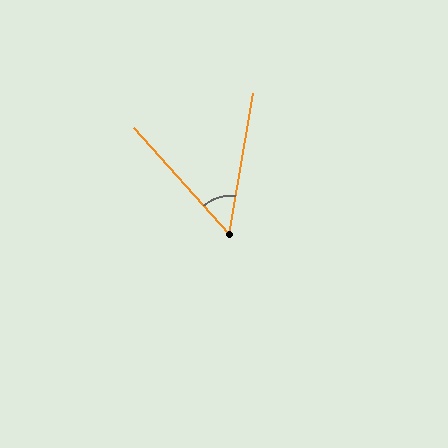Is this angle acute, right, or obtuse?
It is acute.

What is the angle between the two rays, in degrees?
Approximately 52 degrees.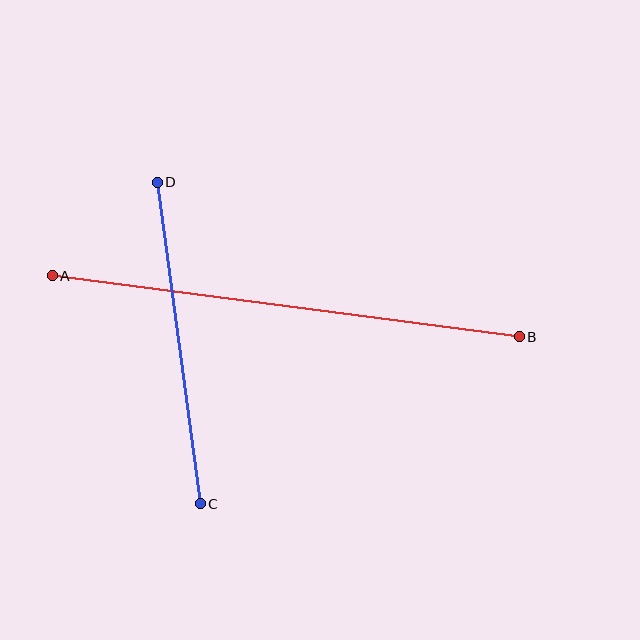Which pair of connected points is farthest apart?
Points A and B are farthest apart.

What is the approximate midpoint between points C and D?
The midpoint is at approximately (179, 343) pixels.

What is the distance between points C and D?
The distance is approximately 324 pixels.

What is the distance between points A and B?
The distance is approximately 471 pixels.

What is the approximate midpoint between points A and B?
The midpoint is at approximately (286, 306) pixels.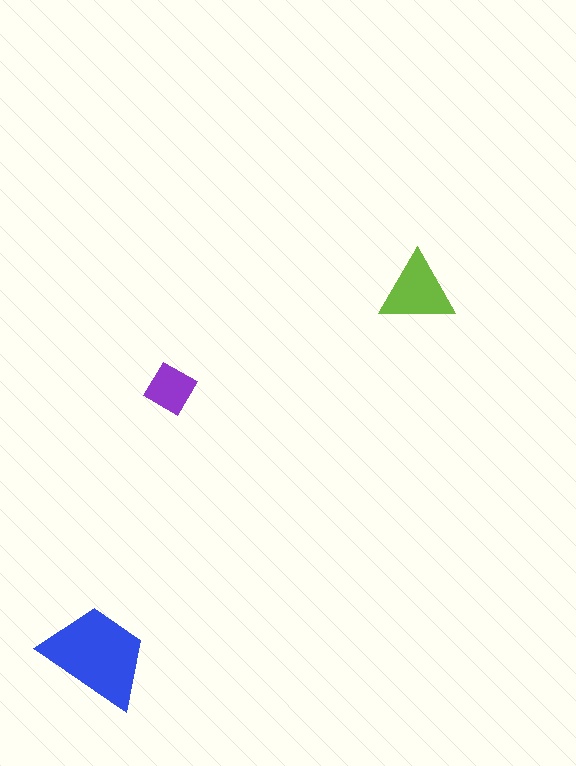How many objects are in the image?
There are 3 objects in the image.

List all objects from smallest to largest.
The purple diamond, the lime triangle, the blue trapezoid.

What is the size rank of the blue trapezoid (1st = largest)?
1st.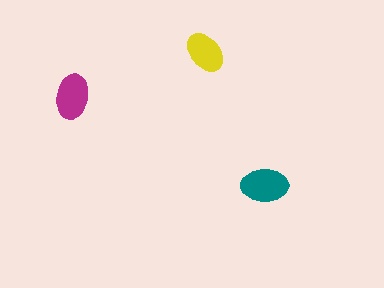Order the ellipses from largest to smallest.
the teal one, the magenta one, the yellow one.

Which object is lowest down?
The teal ellipse is bottommost.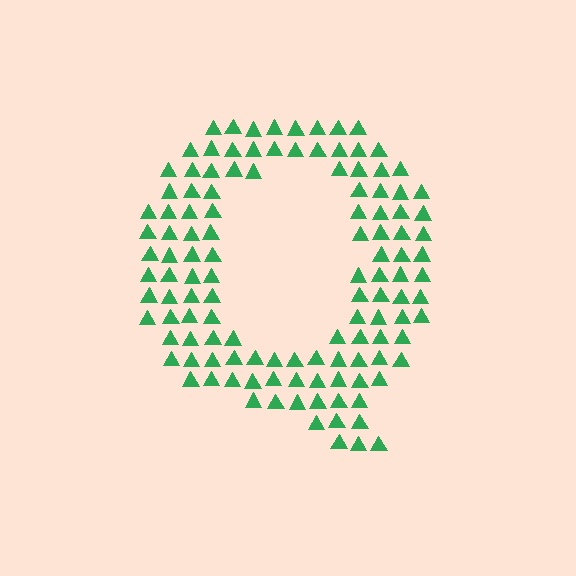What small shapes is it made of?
It is made of small triangles.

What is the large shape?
The large shape is the letter Q.